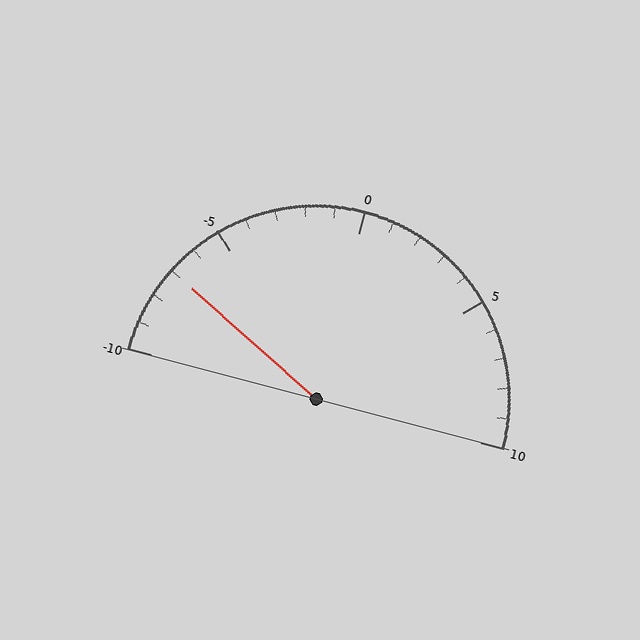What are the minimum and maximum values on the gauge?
The gauge ranges from -10 to 10.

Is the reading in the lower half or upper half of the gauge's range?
The reading is in the lower half of the range (-10 to 10).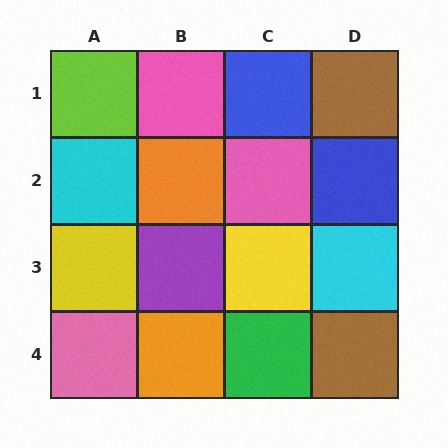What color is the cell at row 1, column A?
Lime.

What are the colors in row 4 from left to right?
Pink, orange, green, brown.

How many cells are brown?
2 cells are brown.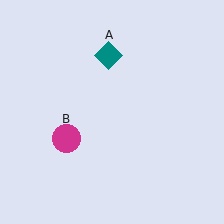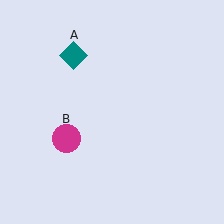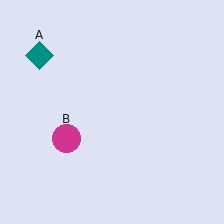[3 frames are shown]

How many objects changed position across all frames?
1 object changed position: teal diamond (object A).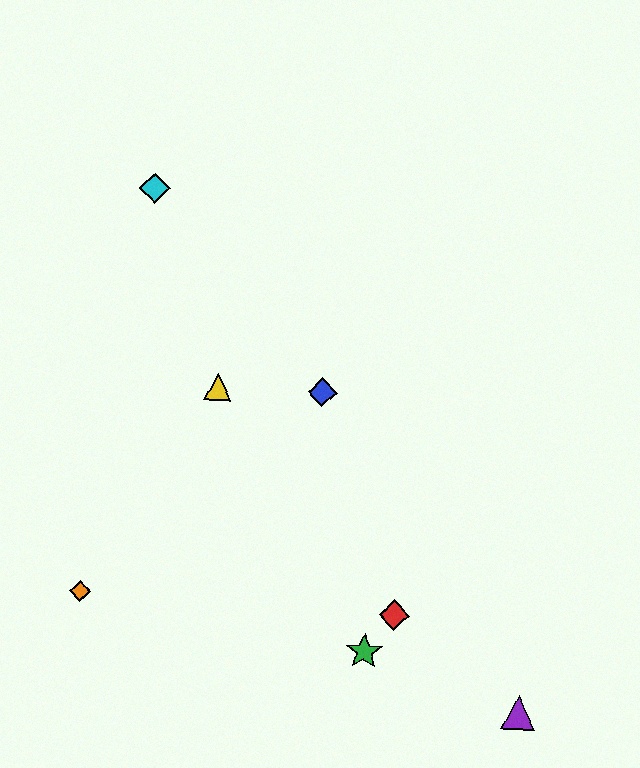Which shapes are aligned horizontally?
The blue diamond, the yellow triangle are aligned horizontally.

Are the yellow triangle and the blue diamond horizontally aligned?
Yes, both are at y≈387.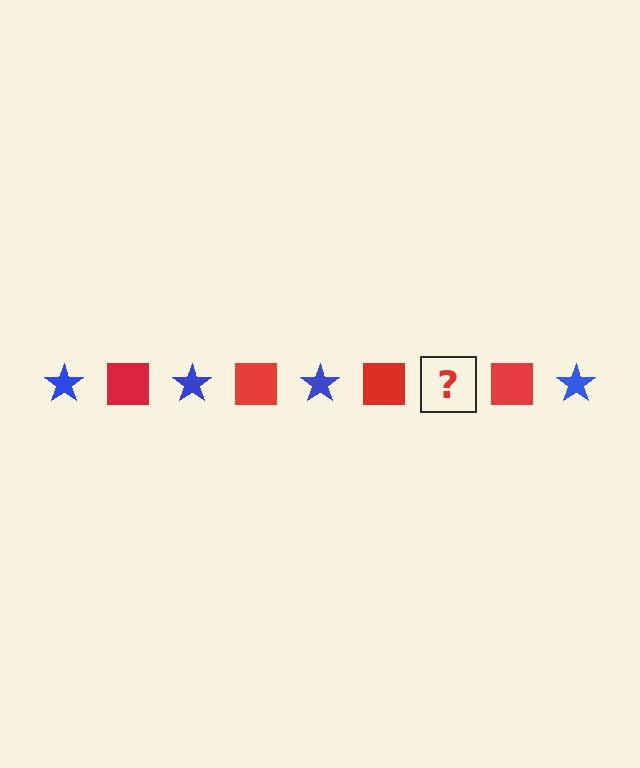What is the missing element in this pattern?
The missing element is a blue star.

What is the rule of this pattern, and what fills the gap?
The rule is that the pattern alternates between blue star and red square. The gap should be filled with a blue star.